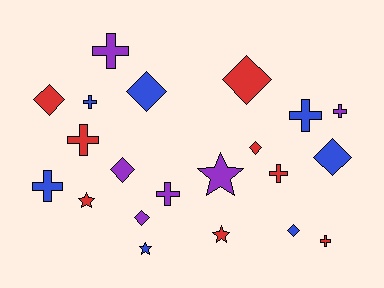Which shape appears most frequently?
Cross, with 9 objects.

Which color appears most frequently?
Red, with 8 objects.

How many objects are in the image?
There are 21 objects.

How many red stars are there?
There are 2 red stars.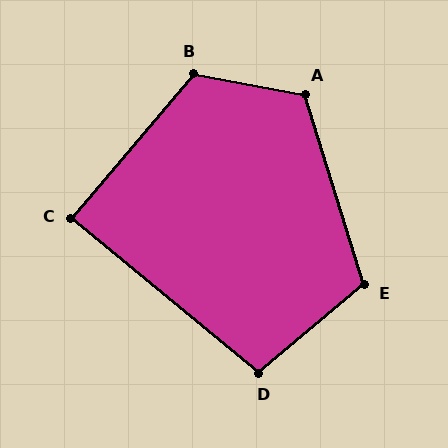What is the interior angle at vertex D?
Approximately 101 degrees (obtuse).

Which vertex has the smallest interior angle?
C, at approximately 89 degrees.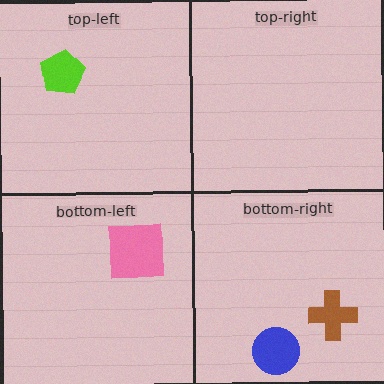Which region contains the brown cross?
The bottom-right region.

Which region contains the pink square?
The bottom-left region.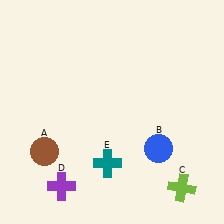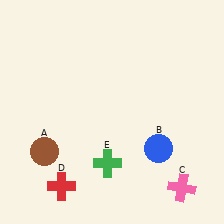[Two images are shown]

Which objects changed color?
C changed from lime to pink. D changed from purple to red. E changed from teal to green.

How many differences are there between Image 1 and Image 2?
There are 3 differences between the two images.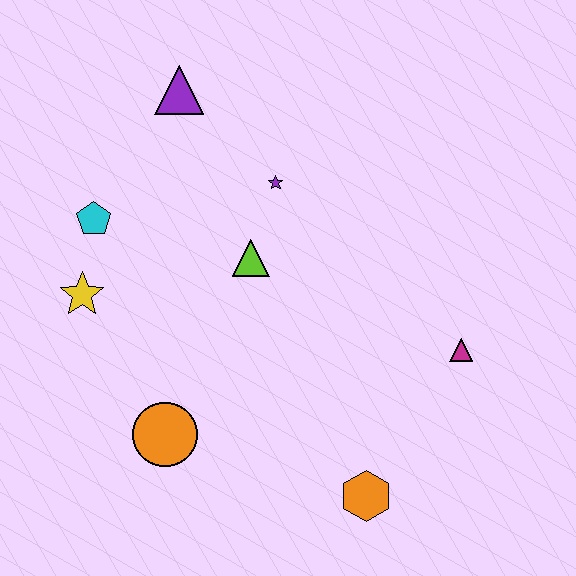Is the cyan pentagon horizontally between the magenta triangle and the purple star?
No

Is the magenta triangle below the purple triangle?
Yes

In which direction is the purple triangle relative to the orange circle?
The purple triangle is above the orange circle.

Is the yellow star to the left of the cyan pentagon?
Yes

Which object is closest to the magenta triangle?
The orange hexagon is closest to the magenta triangle.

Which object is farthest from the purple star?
The orange hexagon is farthest from the purple star.